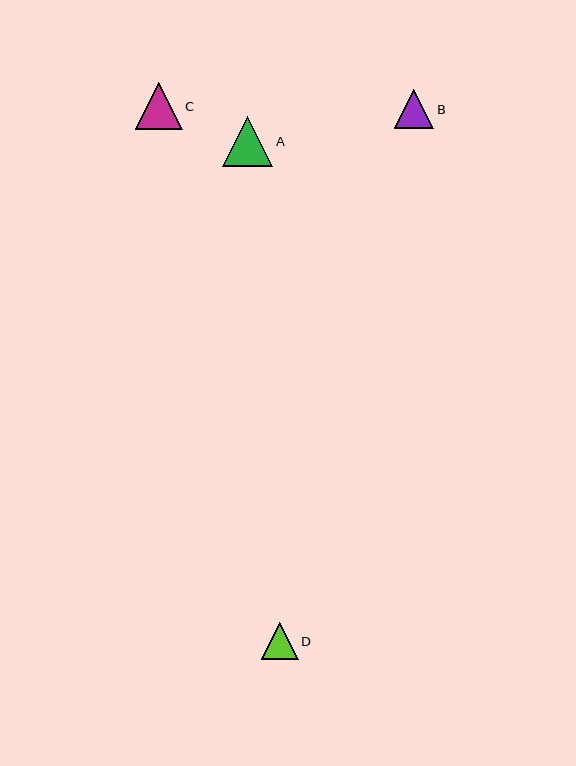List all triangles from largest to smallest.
From largest to smallest: A, C, B, D.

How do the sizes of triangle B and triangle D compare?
Triangle B and triangle D are approximately the same size.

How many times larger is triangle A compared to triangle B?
Triangle A is approximately 1.3 times the size of triangle B.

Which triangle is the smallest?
Triangle D is the smallest with a size of approximately 37 pixels.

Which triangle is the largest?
Triangle A is the largest with a size of approximately 50 pixels.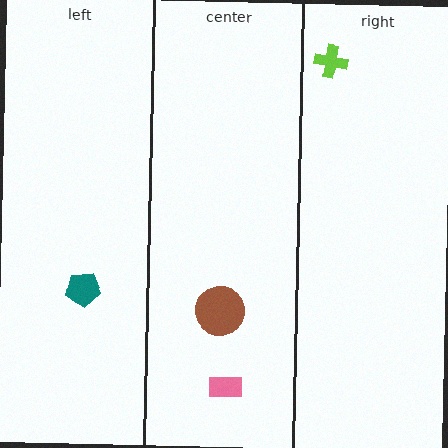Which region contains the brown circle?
The center region.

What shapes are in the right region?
The lime cross.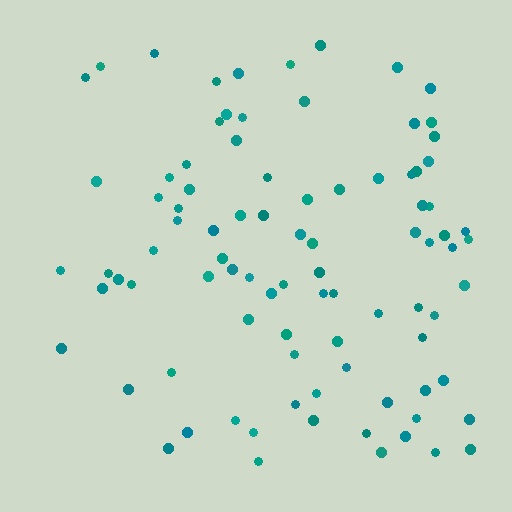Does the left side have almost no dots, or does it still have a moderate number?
Still a moderate number, just noticeably fewer than the right.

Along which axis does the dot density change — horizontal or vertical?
Horizontal.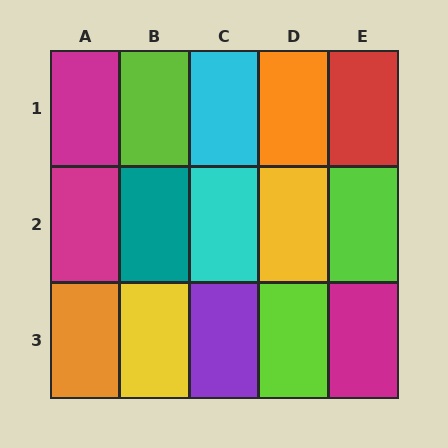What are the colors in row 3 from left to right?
Orange, yellow, purple, lime, magenta.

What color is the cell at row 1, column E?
Red.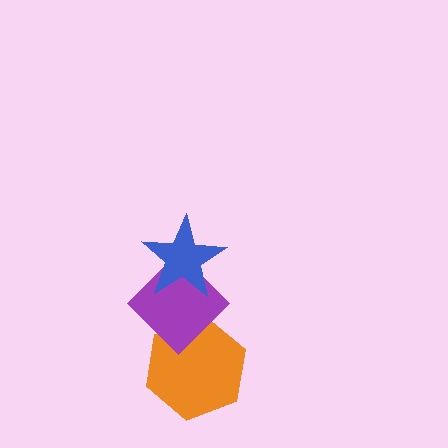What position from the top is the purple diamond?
The purple diamond is 2nd from the top.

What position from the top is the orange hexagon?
The orange hexagon is 3rd from the top.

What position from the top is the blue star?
The blue star is 1st from the top.